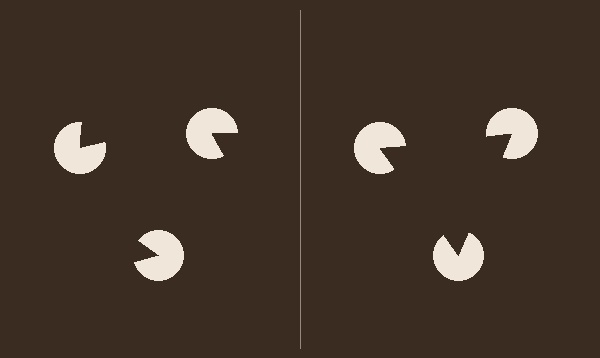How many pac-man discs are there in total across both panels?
6 — 3 on each side.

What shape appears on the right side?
An illusory triangle.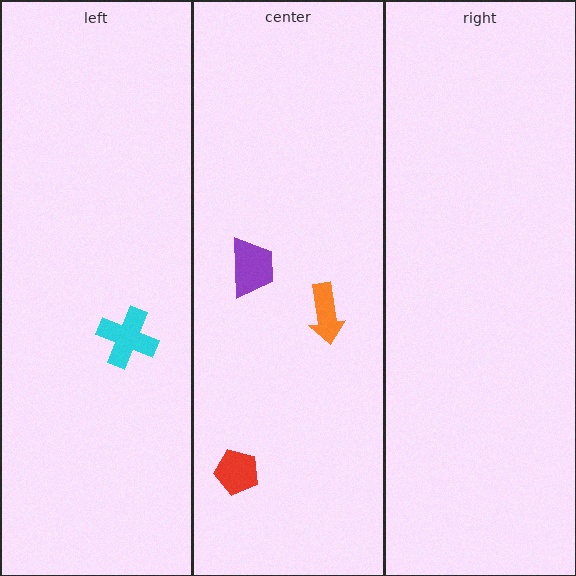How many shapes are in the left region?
1.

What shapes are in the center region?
The red pentagon, the purple trapezoid, the orange arrow.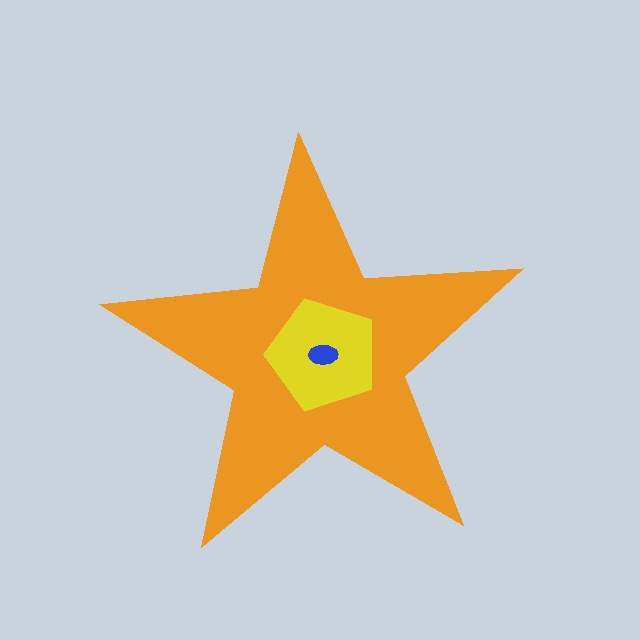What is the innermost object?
The blue ellipse.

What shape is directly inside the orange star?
The yellow pentagon.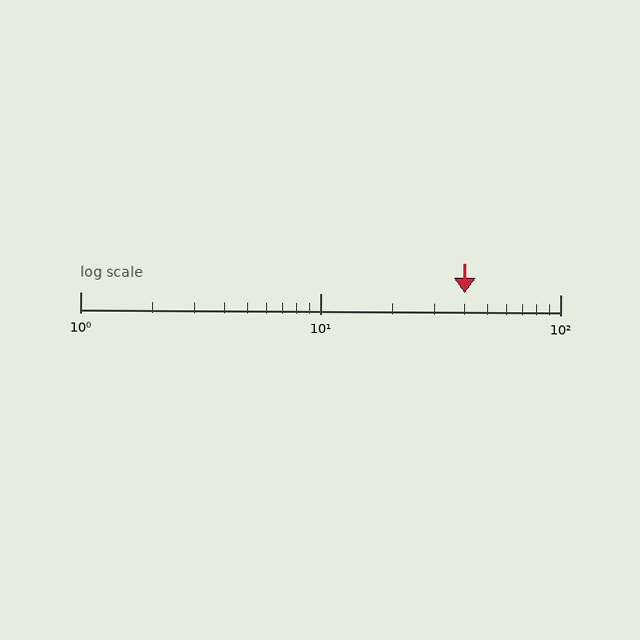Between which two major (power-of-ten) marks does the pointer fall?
The pointer is between 10 and 100.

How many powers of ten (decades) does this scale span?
The scale spans 2 decades, from 1 to 100.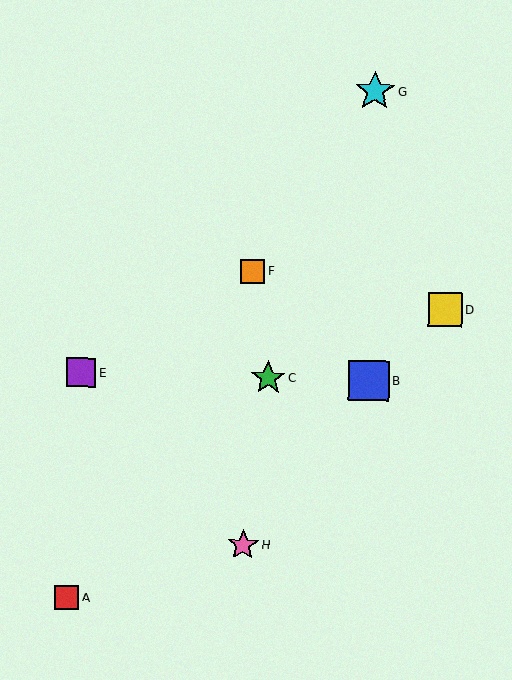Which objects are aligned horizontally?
Objects B, C, E are aligned horizontally.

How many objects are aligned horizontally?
3 objects (B, C, E) are aligned horizontally.